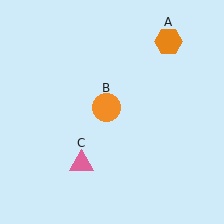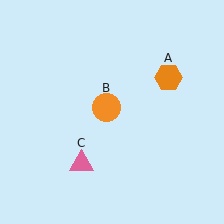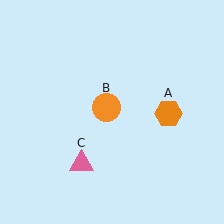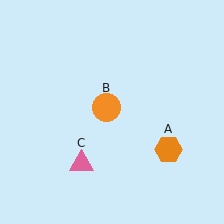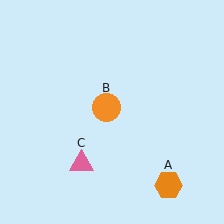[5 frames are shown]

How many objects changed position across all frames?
1 object changed position: orange hexagon (object A).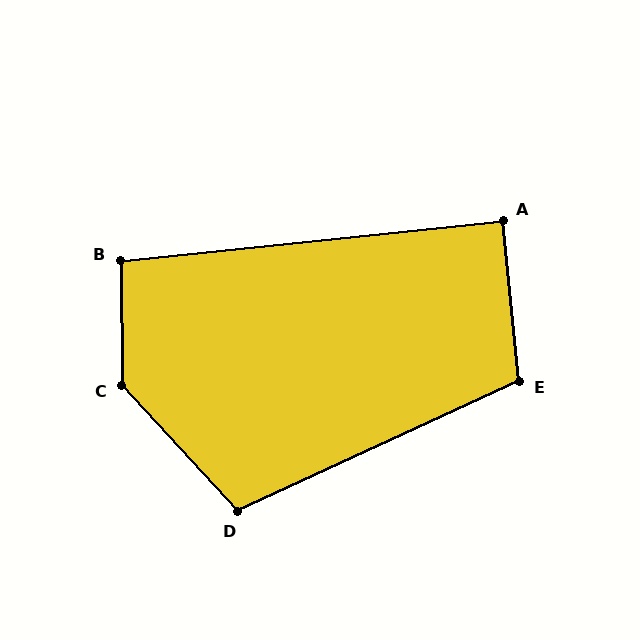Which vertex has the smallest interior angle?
A, at approximately 90 degrees.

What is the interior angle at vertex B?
Approximately 95 degrees (obtuse).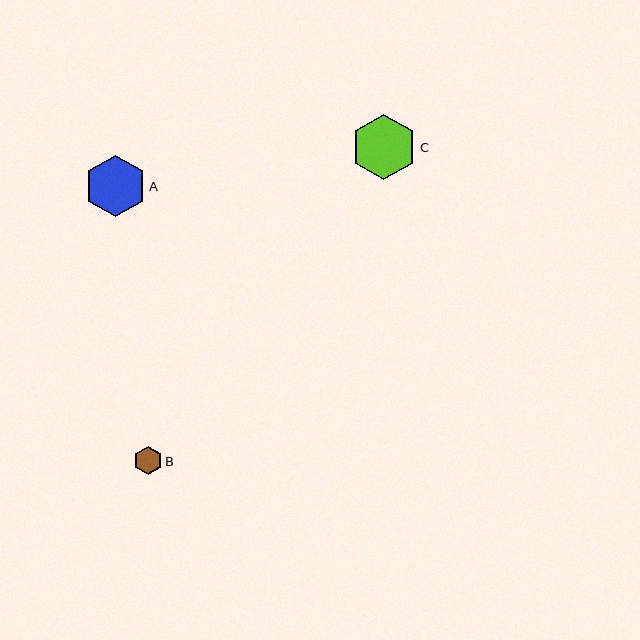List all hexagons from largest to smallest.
From largest to smallest: C, A, B.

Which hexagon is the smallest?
Hexagon B is the smallest with a size of approximately 28 pixels.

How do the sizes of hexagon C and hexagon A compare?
Hexagon C and hexagon A are approximately the same size.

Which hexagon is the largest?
Hexagon C is the largest with a size of approximately 65 pixels.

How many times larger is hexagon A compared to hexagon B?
Hexagon A is approximately 2.2 times the size of hexagon B.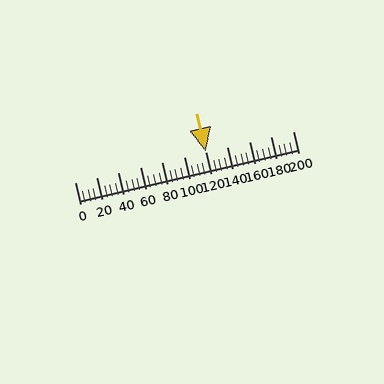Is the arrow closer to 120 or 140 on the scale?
The arrow is closer to 120.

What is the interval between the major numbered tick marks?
The major tick marks are spaced 20 units apart.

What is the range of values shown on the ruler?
The ruler shows values from 0 to 200.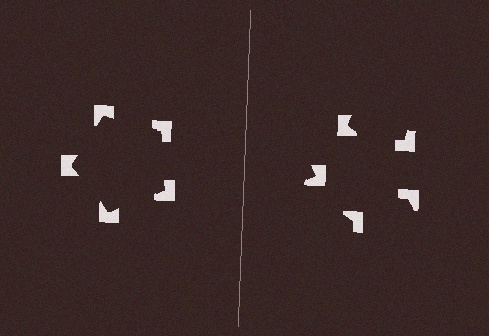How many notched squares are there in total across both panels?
10 — 5 on each side.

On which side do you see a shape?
An illusory pentagon appears on the left side. On the right side the wedge cuts are rotated, so no coherent shape forms.